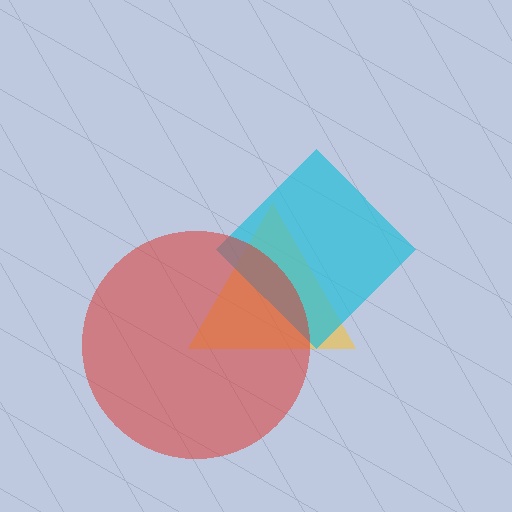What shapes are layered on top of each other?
The layered shapes are: a yellow triangle, a cyan diamond, a red circle.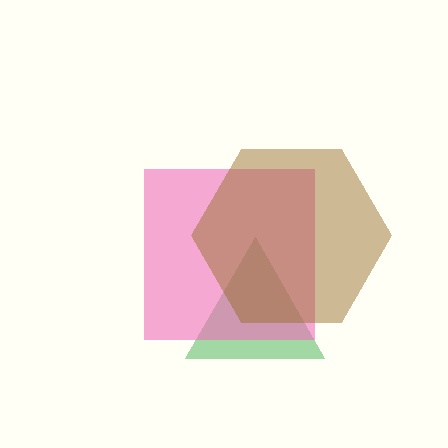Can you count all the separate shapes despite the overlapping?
Yes, there are 3 separate shapes.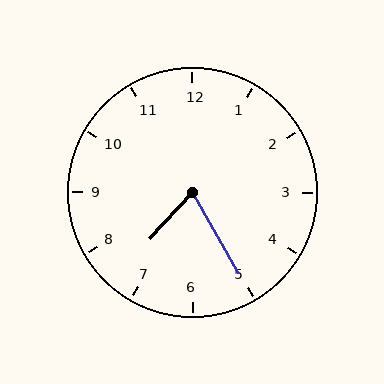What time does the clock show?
7:25.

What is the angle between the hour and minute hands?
Approximately 72 degrees.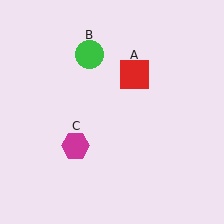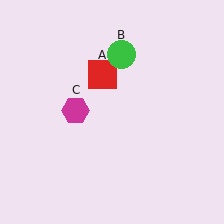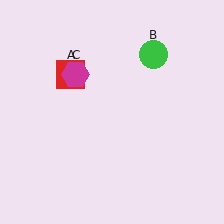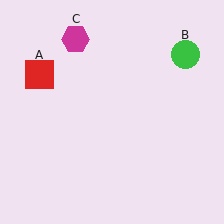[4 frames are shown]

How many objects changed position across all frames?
3 objects changed position: red square (object A), green circle (object B), magenta hexagon (object C).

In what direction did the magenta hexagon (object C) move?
The magenta hexagon (object C) moved up.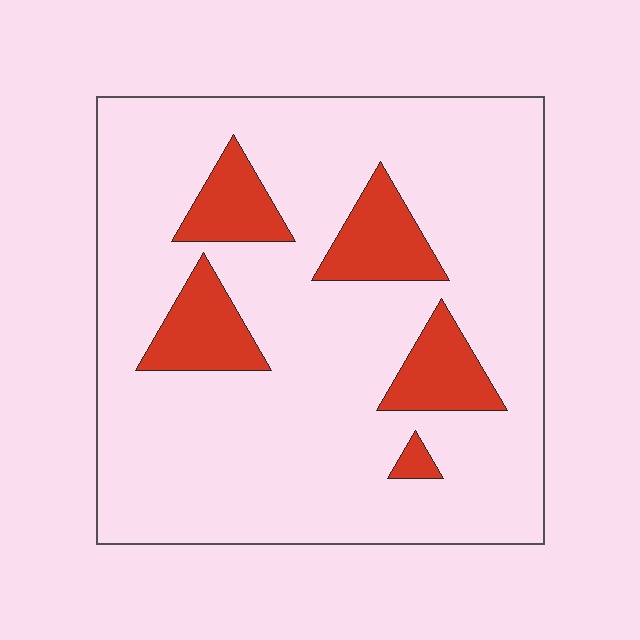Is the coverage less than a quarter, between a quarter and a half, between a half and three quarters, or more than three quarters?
Less than a quarter.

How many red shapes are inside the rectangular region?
5.